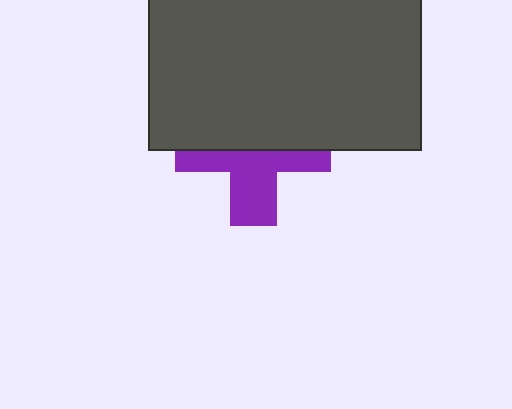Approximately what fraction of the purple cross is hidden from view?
Roughly 55% of the purple cross is hidden behind the dark gray rectangle.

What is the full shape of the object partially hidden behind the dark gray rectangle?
The partially hidden object is a purple cross.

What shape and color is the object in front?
The object in front is a dark gray rectangle.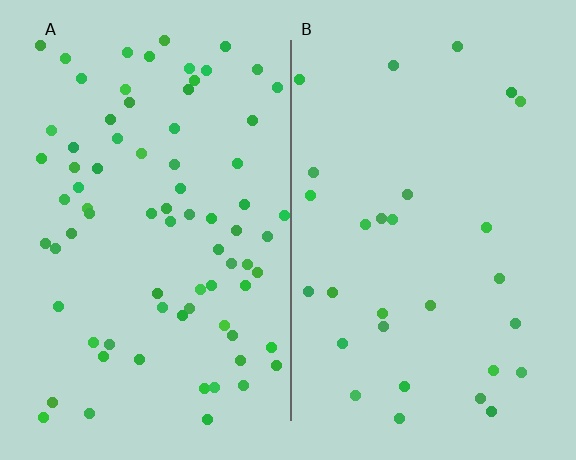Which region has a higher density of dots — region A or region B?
A (the left).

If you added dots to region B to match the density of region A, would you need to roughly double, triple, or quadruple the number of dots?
Approximately triple.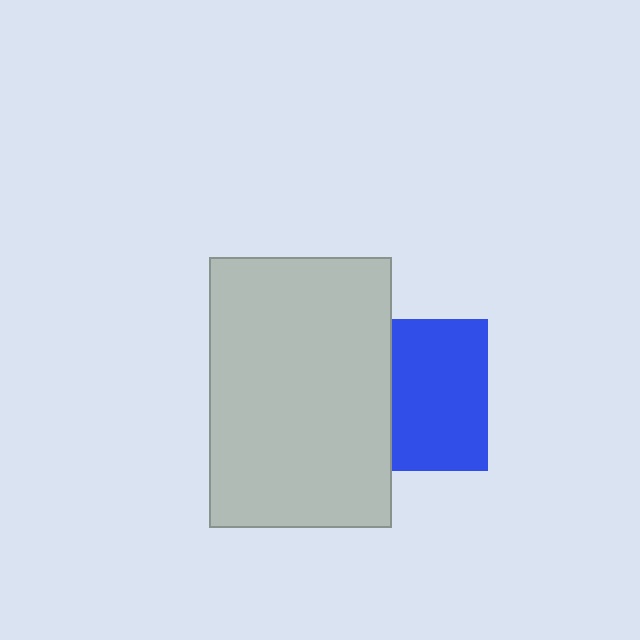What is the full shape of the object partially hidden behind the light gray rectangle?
The partially hidden object is a blue square.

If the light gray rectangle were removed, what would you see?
You would see the complete blue square.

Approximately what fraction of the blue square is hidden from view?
Roughly 37% of the blue square is hidden behind the light gray rectangle.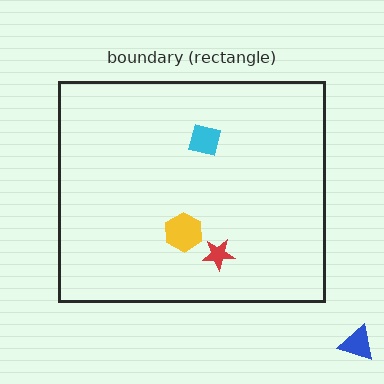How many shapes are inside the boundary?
3 inside, 1 outside.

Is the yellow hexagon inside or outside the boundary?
Inside.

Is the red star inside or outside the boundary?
Inside.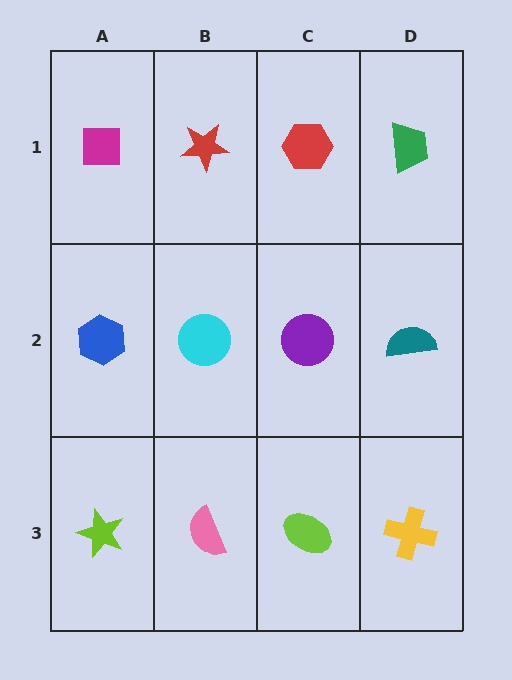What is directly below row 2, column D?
A yellow cross.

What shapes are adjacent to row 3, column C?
A purple circle (row 2, column C), a pink semicircle (row 3, column B), a yellow cross (row 3, column D).